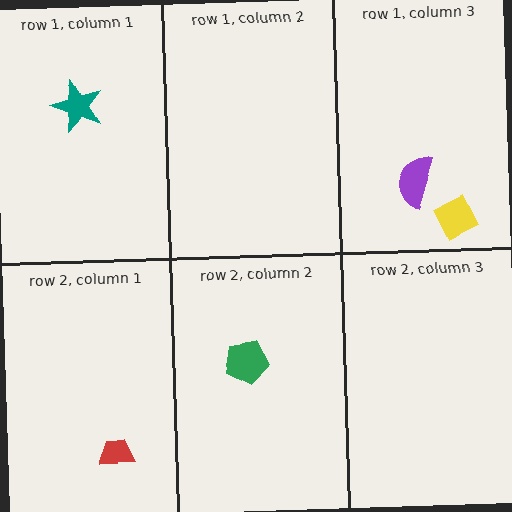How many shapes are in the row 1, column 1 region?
1.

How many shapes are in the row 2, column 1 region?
1.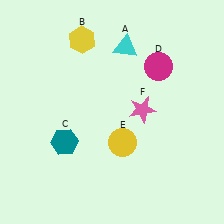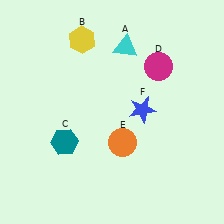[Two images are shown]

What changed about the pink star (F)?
In Image 1, F is pink. In Image 2, it changed to blue.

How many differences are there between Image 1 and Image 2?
There are 2 differences between the two images.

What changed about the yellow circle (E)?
In Image 1, E is yellow. In Image 2, it changed to orange.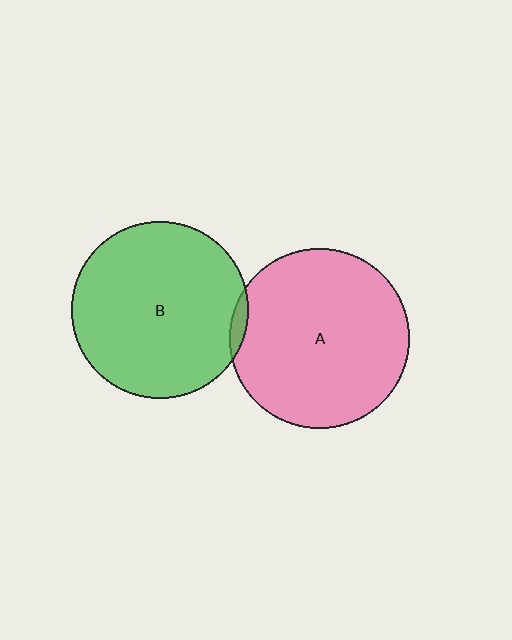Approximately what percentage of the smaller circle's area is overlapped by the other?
Approximately 5%.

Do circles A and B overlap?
Yes.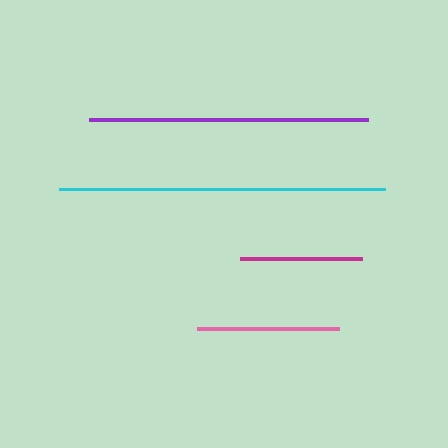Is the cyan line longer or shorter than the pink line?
The cyan line is longer than the pink line.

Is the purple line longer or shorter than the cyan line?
The cyan line is longer than the purple line.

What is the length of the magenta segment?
The magenta segment is approximately 122 pixels long.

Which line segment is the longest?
The cyan line is the longest at approximately 326 pixels.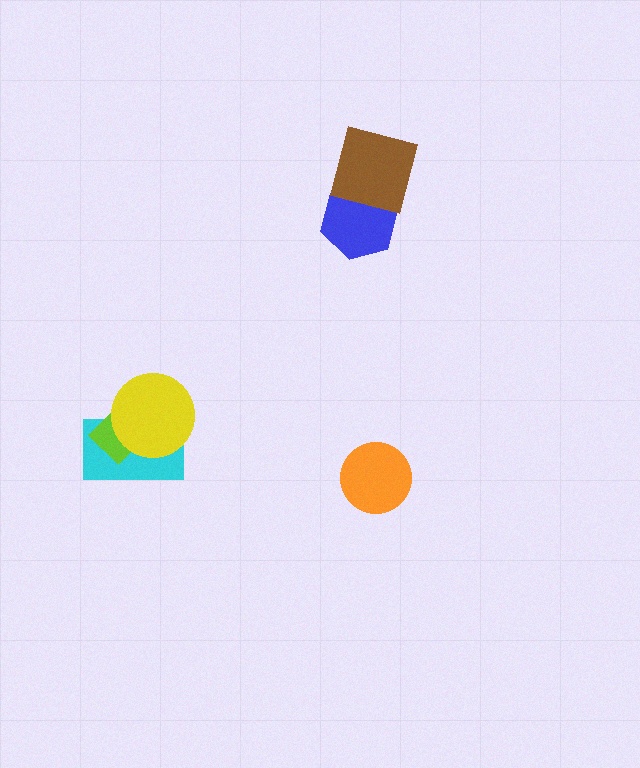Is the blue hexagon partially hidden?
Yes, it is partially covered by another shape.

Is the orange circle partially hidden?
No, no other shape covers it.